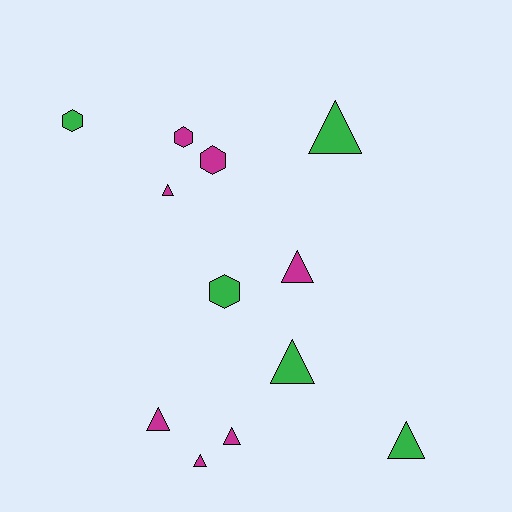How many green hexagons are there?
There are 2 green hexagons.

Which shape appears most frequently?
Triangle, with 8 objects.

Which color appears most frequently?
Magenta, with 7 objects.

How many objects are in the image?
There are 12 objects.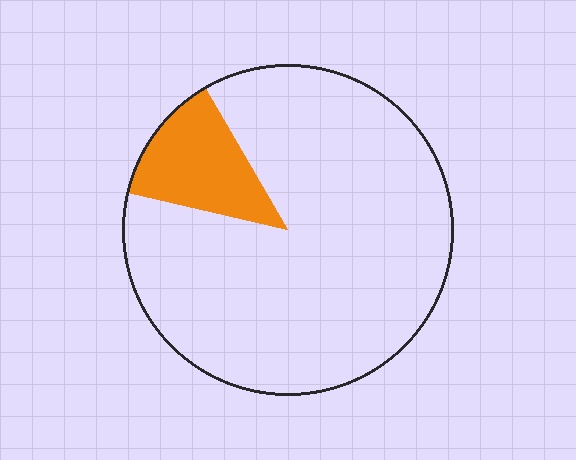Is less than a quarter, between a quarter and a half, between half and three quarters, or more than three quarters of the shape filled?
Less than a quarter.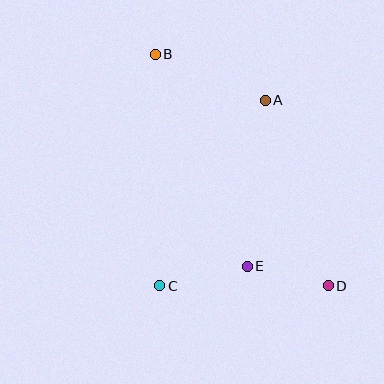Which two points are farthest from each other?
Points B and D are farthest from each other.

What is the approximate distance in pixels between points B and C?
The distance between B and C is approximately 232 pixels.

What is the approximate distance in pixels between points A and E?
The distance between A and E is approximately 167 pixels.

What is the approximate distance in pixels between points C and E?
The distance between C and E is approximately 90 pixels.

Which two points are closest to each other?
Points D and E are closest to each other.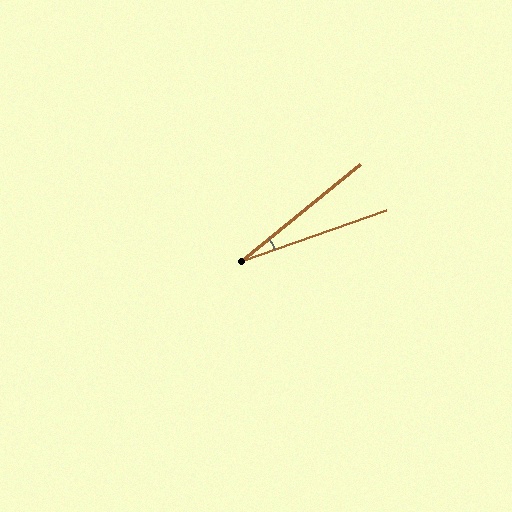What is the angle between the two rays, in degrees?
Approximately 20 degrees.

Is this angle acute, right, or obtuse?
It is acute.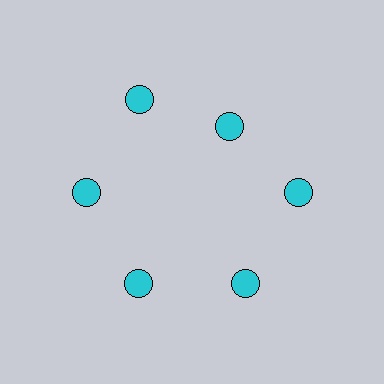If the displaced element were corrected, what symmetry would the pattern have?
It would have 6-fold rotational symmetry — the pattern would map onto itself every 60 degrees.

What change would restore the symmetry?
The symmetry would be restored by moving it outward, back onto the ring so that all 6 circles sit at equal angles and equal distance from the center.